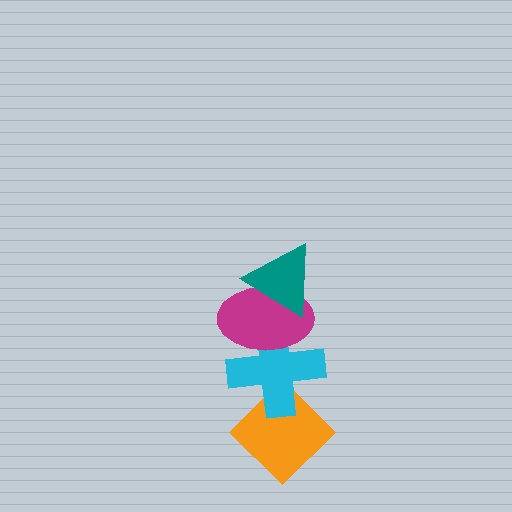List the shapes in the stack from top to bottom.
From top to bottom: the teal triangle, the magenta ellipse, the cyan cross, the orange diamond.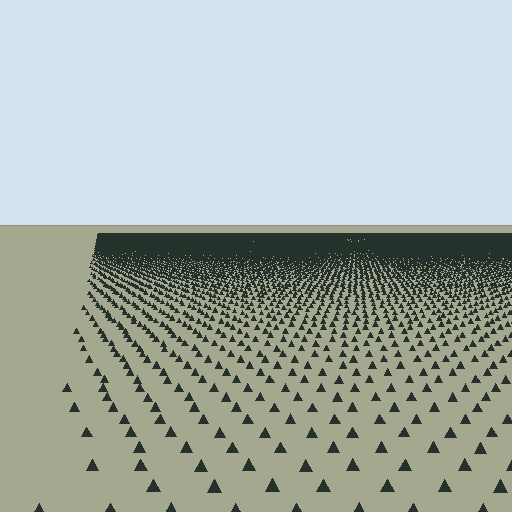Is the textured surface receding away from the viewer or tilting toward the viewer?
The surface is receding away from the viewer. Texture elements get smaller and denser toward the top.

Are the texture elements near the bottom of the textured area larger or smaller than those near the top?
Larger. Near the bottom, elements are closer to the viewer and appear at a bigger on-screen size.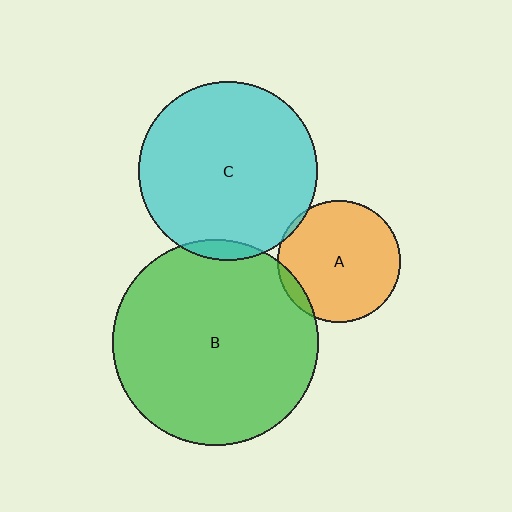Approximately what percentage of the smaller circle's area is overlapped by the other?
Approximately 5%.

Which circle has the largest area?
Circle B (green).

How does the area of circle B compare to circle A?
Approximately 2.8 times.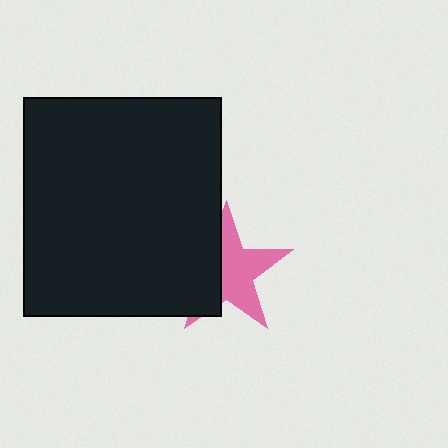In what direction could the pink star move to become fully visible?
The pink star could move right. That would shift it out from behind the black rectangle entirely.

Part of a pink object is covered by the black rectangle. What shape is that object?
It is a star.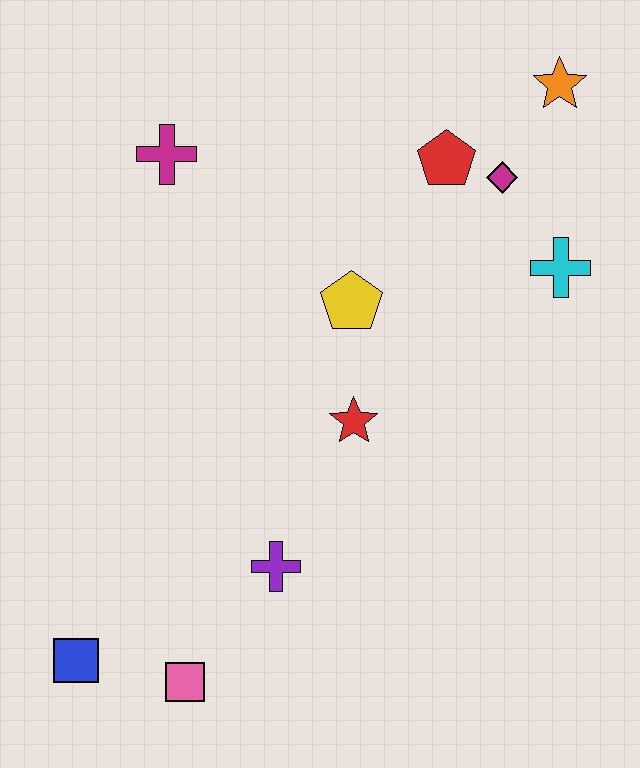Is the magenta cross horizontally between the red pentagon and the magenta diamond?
No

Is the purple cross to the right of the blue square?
Yes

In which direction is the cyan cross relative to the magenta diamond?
The cyan cross is below the magenta diamond.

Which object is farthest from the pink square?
The orange star is farthest from the pink square.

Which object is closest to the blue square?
The pink square is closest to the blue square.